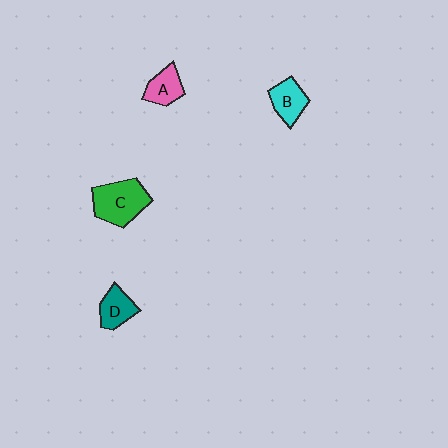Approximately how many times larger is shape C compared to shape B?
Approximately 1.6 times.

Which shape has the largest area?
Shape C (green).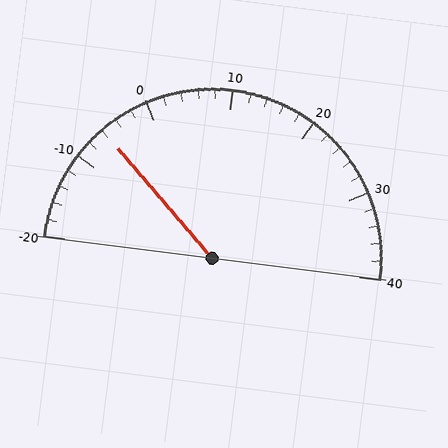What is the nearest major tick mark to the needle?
The nearest major tick mark is -10.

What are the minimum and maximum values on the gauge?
The gauge ranges from -20 to 40.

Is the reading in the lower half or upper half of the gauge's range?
The reading is in the lower half of the range (-20 to 40).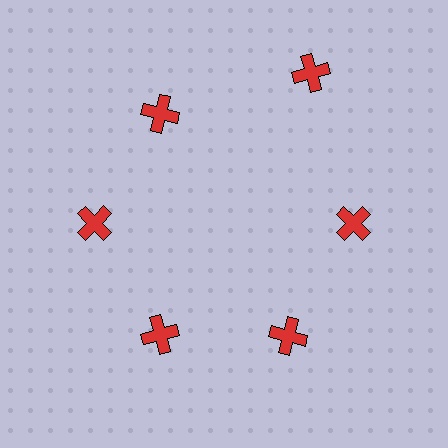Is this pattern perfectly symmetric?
No. The 6 red crosses are arranged in a ring, but one element near the 1 o'clock position is pushed outward from the center, breaking the 6-fold rotational symmetry.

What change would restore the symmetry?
The symmetry would be restored by moving it inward, back onto the ring so that all 6 crosses sit at equal angles and equal distance from the center.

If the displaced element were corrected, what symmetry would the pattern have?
It would have 6-fold rotational symmetry — the pattern would map onto itself every 60 degrees.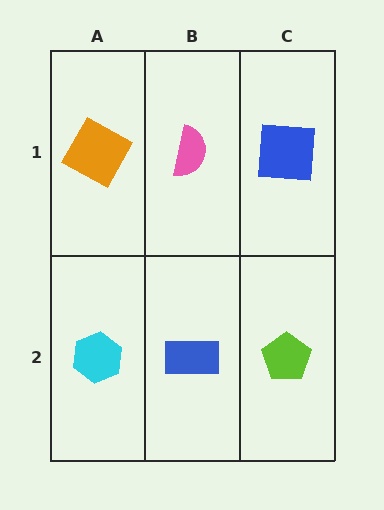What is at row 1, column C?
A blue square.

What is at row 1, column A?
An orange square.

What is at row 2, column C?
A lime pentagon.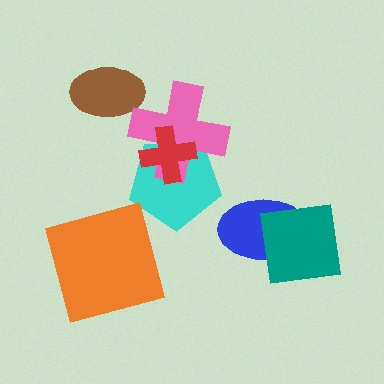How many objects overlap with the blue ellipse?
1 object overlaps with the blue ellipse.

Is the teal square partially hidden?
No, no other shape covers it.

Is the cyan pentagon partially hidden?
Yes, it is partially covered by another shape.